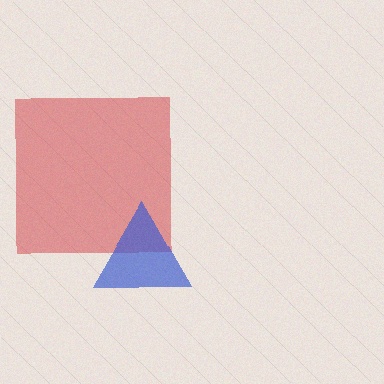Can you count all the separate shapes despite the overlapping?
Yes, there are 2 separate shapes.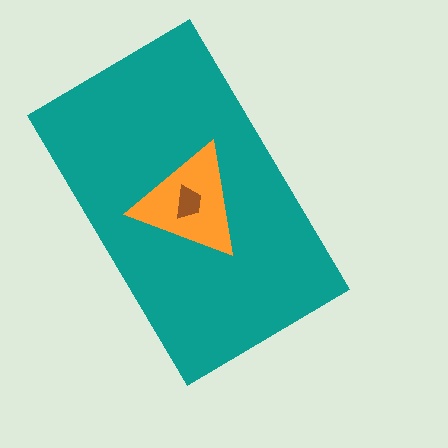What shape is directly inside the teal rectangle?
The orange triangle.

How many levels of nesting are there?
3.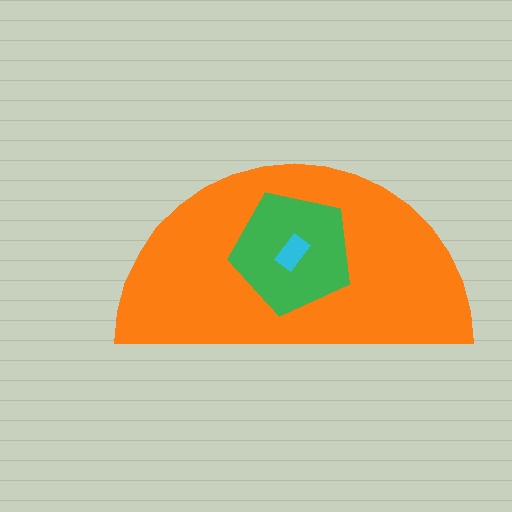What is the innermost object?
The cyan rectangle.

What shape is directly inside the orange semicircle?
The green pentagon.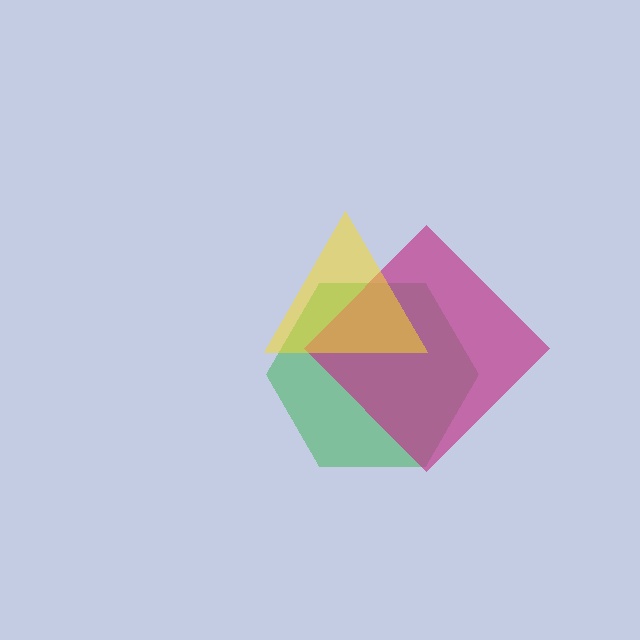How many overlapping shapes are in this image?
There are 3 overlapping shapes in the image.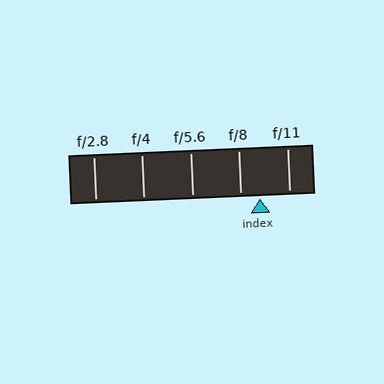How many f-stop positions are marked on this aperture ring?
There are 5 f-stop positions marked.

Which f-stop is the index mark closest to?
The index mark is closest to f/8.